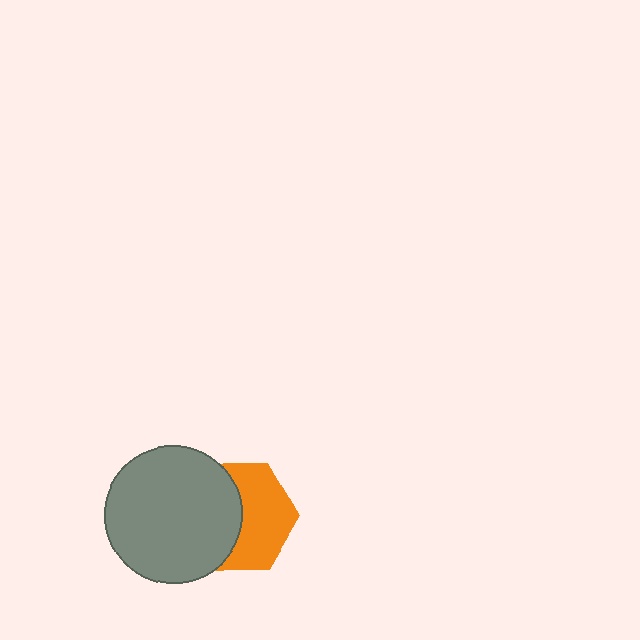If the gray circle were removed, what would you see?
You would see the complete orange hexagon.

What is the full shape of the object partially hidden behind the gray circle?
The partially hidden object is an orange hexagon.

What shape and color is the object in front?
The object in front is a gray circle.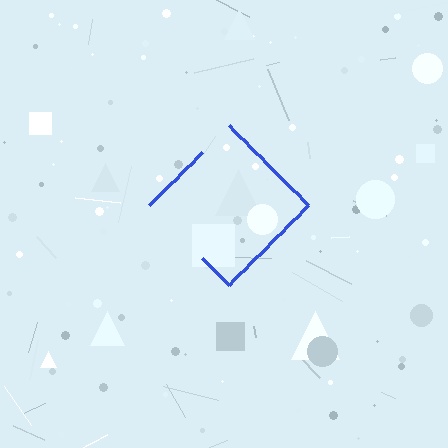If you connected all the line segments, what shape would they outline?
They would outline a diamond.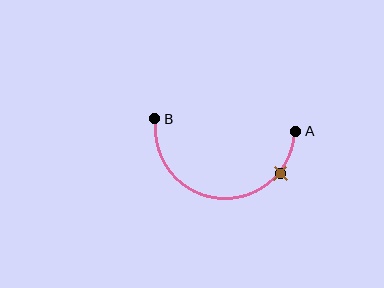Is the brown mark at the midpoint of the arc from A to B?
No. The brown mark lies on the arc but is closer to endpoint A. The arc midpoint would be at the point on the curve equidistant along the arc from both A and B.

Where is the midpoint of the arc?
The arc midpoint is the point on the curve farthest from the straight line joining A and B. It sits below that line.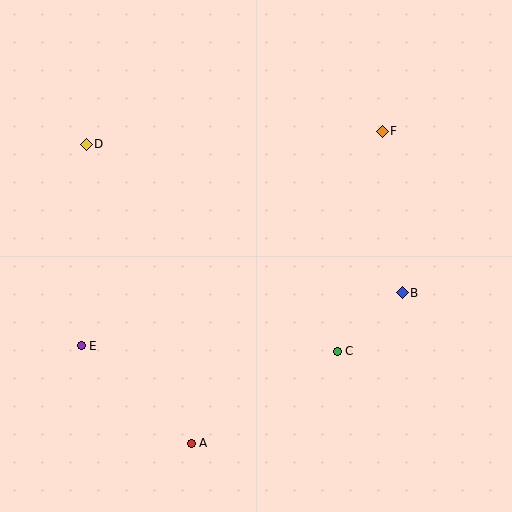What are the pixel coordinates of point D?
Point D is at (86, 144).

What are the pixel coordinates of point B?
Point B is at (402, 293).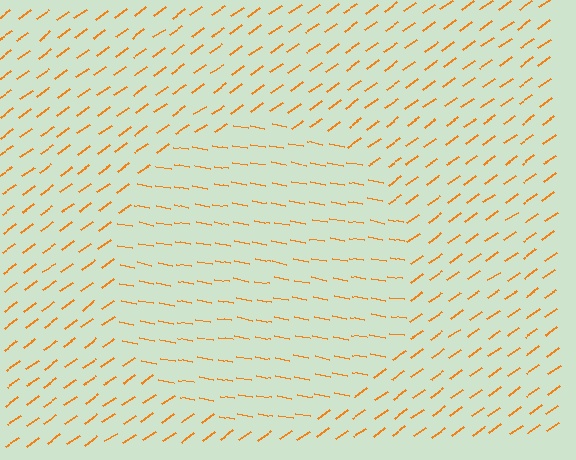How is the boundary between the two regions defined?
The boundary is defined purely by a change in line orientation (approximately 45 degrees difference). All lines are the same color and thickness.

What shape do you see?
I see a circle.